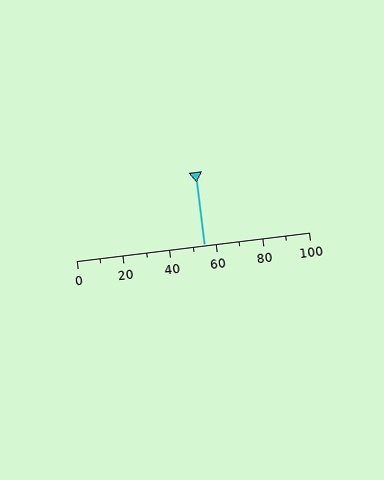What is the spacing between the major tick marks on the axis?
The major ticks are spaced 20 apart.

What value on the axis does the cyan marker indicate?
The marker indicates approximately 55.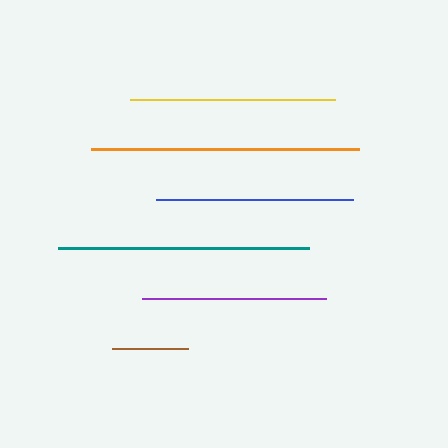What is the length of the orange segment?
The orange segment is approximately 269 pixels long.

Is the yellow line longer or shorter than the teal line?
The teal line is longer than the yellow line.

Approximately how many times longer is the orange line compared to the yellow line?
The orange line is approximately 1.3 times the length of the yellow line.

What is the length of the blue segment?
The blue segment is approximately 197 pixels long.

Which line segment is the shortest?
The brown line is the shortest at approximately 77 pixels.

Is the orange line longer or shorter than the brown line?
The orange line is longer than the brown line.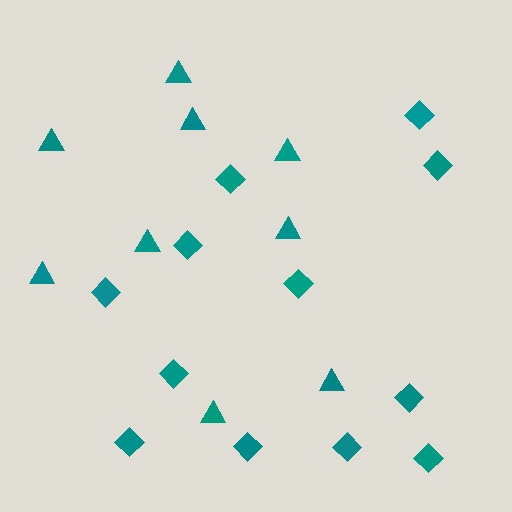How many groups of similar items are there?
There are 2 groups: one group of triangles (9) and one group of diamonds (12).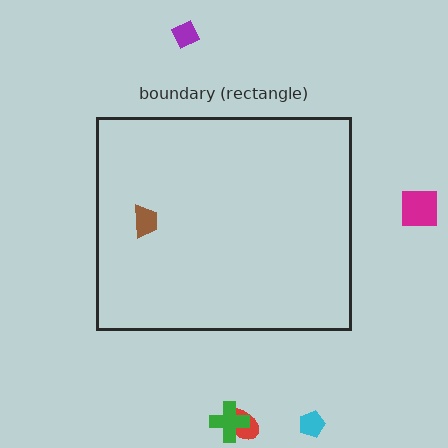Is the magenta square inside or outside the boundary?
Outside.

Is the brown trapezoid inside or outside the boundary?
Inside.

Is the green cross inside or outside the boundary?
Outside.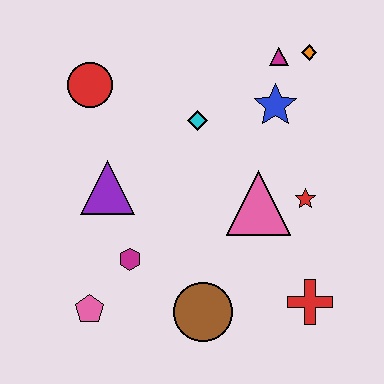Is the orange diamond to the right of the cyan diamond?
Yes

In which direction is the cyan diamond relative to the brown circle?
The cyan diamond is above the brown circle.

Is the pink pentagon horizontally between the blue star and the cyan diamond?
No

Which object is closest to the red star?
The pink triangle is closest to the red star.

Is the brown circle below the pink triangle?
Yes